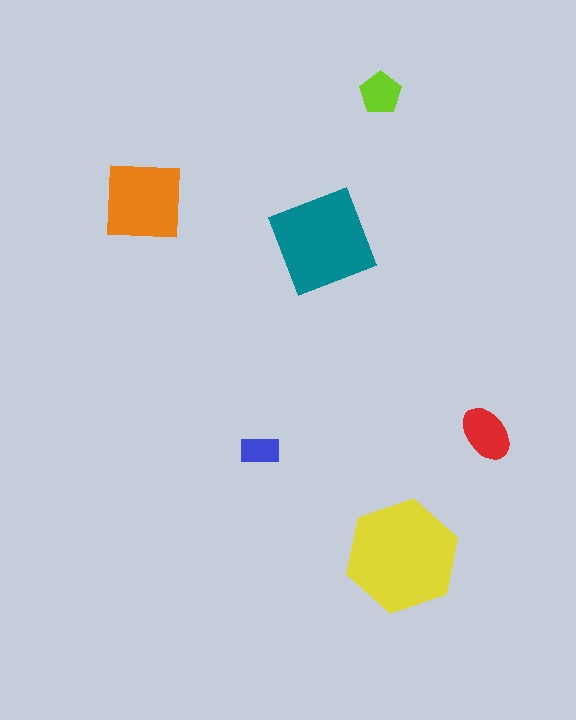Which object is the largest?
The yellow hexagon.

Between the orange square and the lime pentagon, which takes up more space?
The orange square.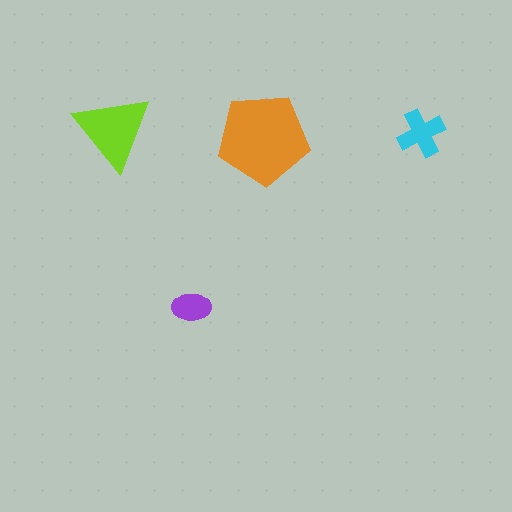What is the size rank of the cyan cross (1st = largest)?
3rd.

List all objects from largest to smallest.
The orange pentagon, the lime triangle, the cyan cross, the purple ellipse.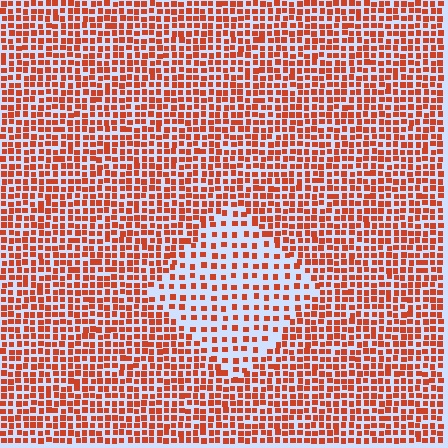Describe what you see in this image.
The image contains small red elements arranged at two different densities. A diamond-shaped region is visible where the elements are less densely packed than the surrounding area.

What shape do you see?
I see a diamond.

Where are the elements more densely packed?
The elements are more densely packed outside the diamond boundary.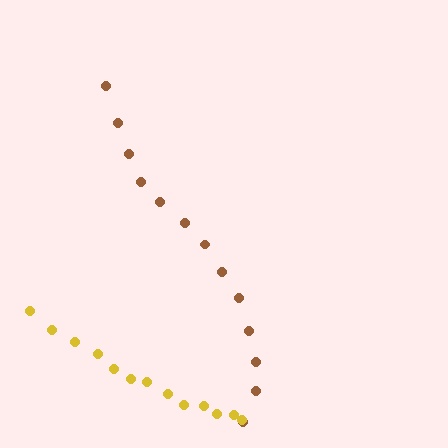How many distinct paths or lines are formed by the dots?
There are 2 distinct paths.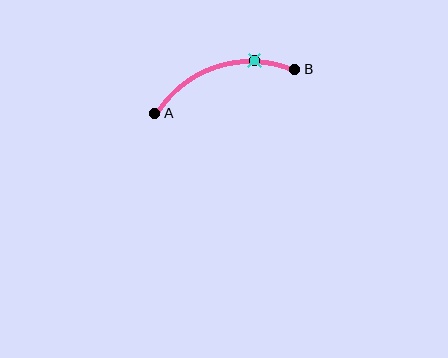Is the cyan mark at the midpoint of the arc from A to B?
No. The cyan mark lies on the arc but is closer to endpoint B. The arc midpoint would be at the point on the curve equidistant along the arc from both A and B.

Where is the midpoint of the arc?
The arc midpoint is the point on the curve farthest from the straight line joining A and B. It sits above that line.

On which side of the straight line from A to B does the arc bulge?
The arc bulges above the straight line connecting A and B.